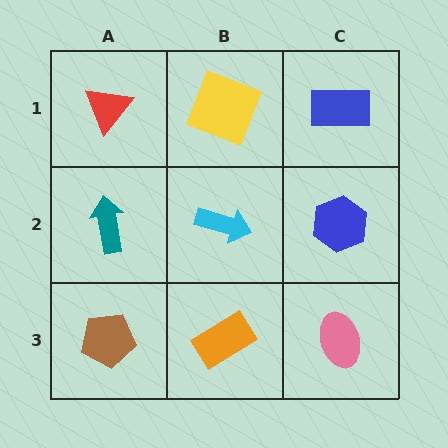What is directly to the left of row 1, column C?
A yellow square.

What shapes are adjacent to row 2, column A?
A red triangle (row 1, column A), a brown pentagon (row 3, column A), a cyan arrow (row 2, column B).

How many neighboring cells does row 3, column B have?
3.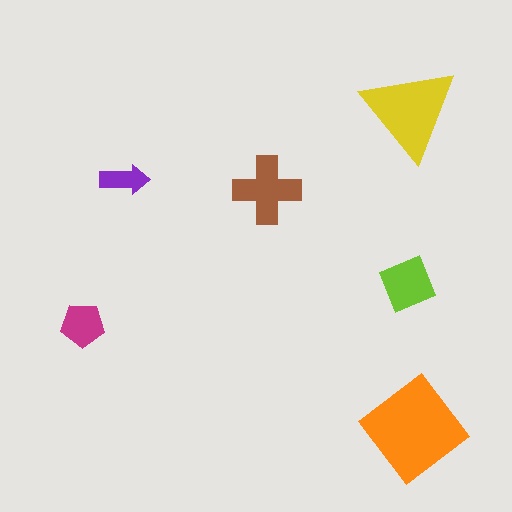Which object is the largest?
The orange diamond.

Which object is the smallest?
The purple arrow.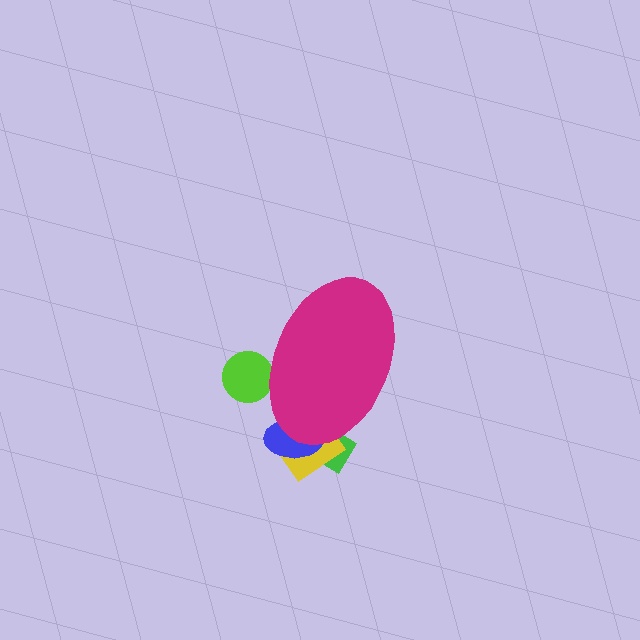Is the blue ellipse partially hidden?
Yes, the blue ellipse is partially hidden behind the magenta ellipse.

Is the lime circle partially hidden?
Yes, the lime circle is partially hidden behind the magenta ellipse.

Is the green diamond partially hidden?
Yes, the green diamond is partially hidden behind the magenta ellipse.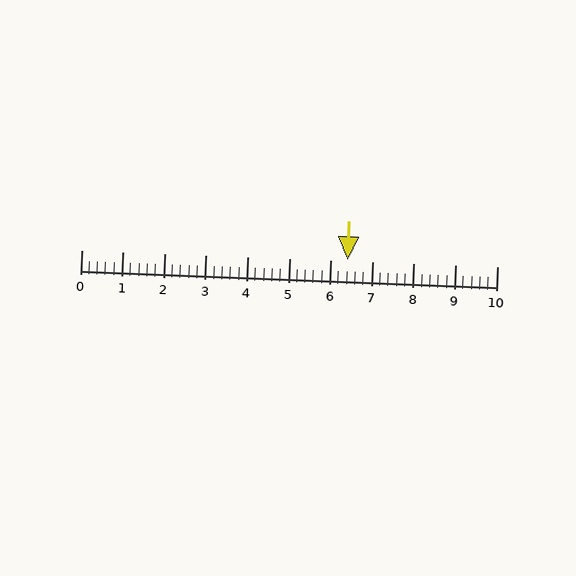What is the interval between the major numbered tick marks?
The major tick marks are spaced 1 units apart.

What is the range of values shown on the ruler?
The ruler shows values from 0 to 10.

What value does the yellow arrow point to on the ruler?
The yellow arrow points to approximately 6.4.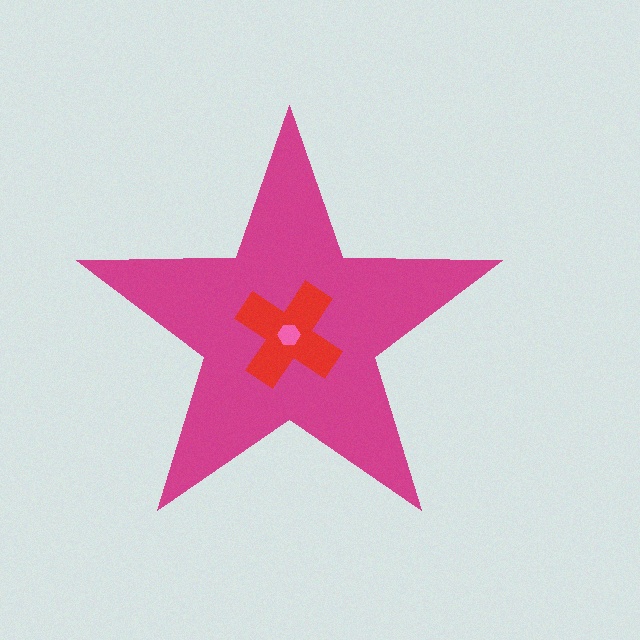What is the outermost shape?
The magenta star.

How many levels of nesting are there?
3.